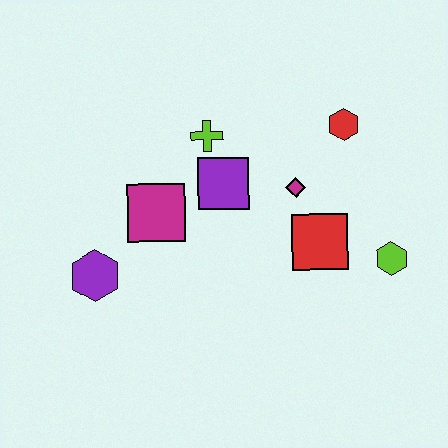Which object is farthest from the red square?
The purple hexagon is farthest from the red square.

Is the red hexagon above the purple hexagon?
Yes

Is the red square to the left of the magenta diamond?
No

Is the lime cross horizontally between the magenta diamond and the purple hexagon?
Yes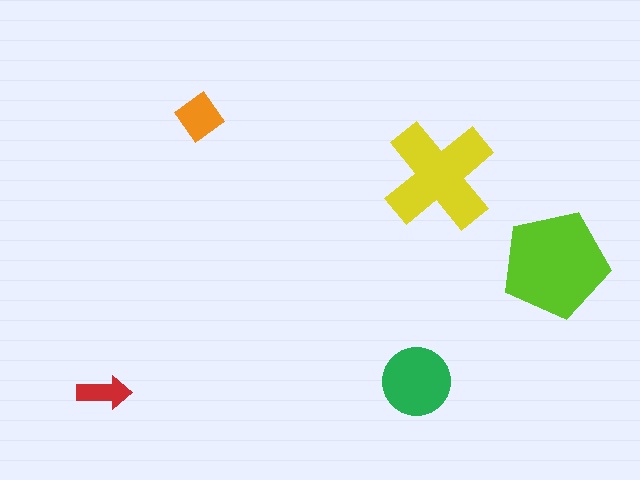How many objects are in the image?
There are 5 objects in the image.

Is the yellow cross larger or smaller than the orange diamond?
Larger.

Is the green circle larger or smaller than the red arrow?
Larger.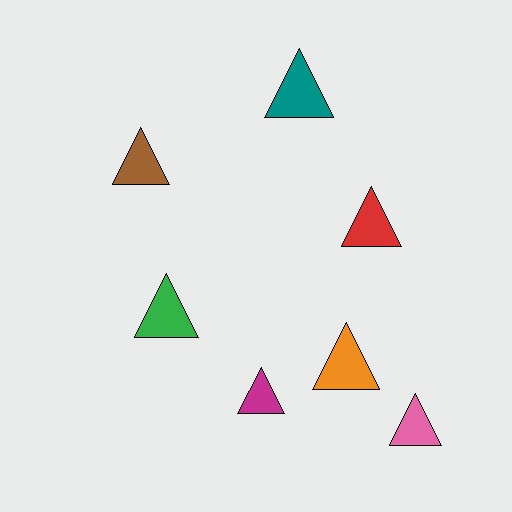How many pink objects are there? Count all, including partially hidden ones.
There is 1 pink object.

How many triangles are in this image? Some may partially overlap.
There are 7 triangles.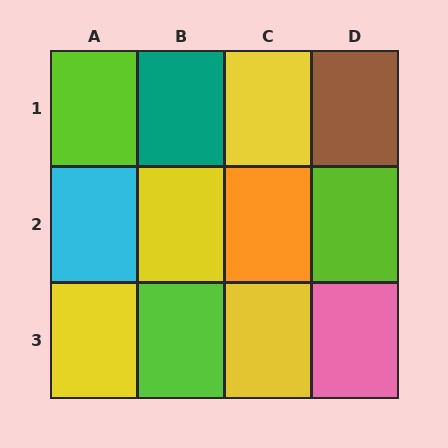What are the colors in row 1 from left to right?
Lime, teal, yellow, brown.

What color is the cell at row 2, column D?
Lime.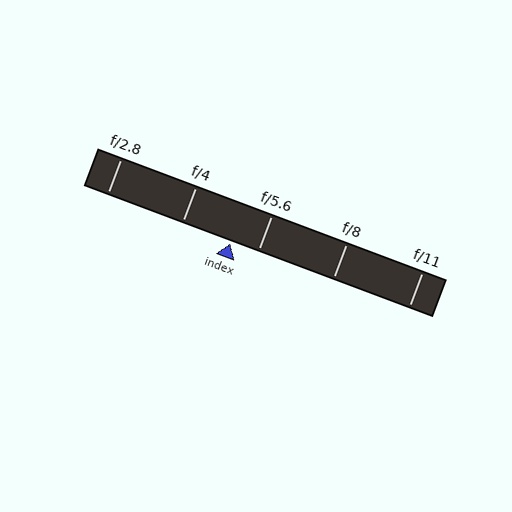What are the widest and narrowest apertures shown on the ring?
The widest aperture shown is f/2.8 and the narrowest is f/11.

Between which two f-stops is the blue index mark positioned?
The index mark is between f/4 and f/5.6.